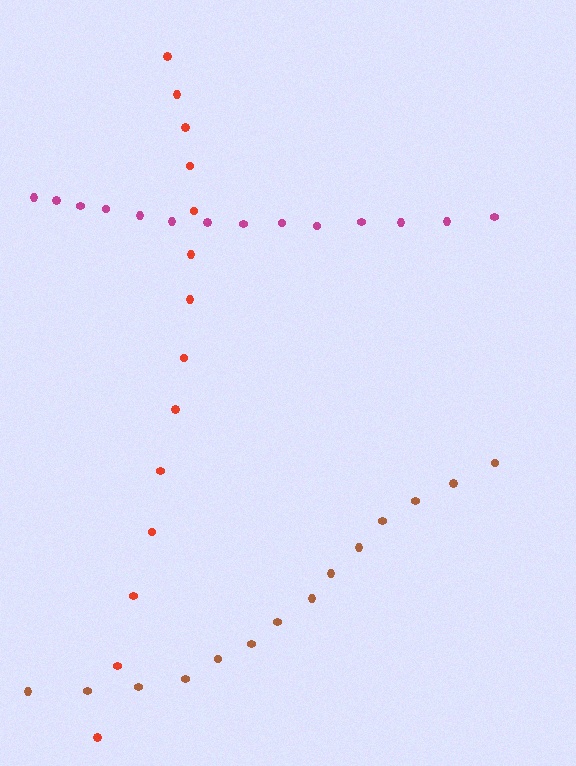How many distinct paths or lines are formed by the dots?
There are 3 distinct paths.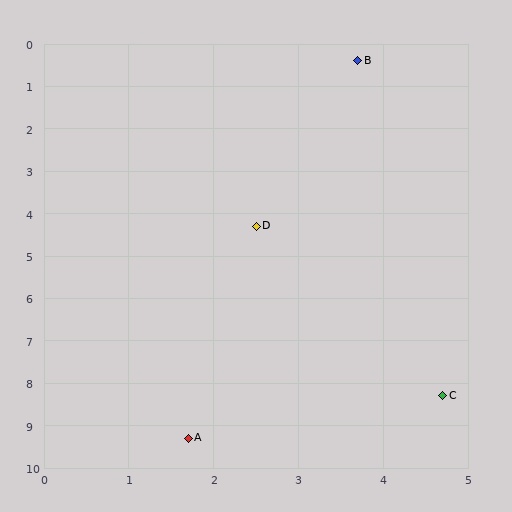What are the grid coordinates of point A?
Point A is at approximately (1.7, 9.3).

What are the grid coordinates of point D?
Point D is at approximately (2.5, 4.3).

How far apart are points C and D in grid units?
Points C and D are about 4.6 grid units apart.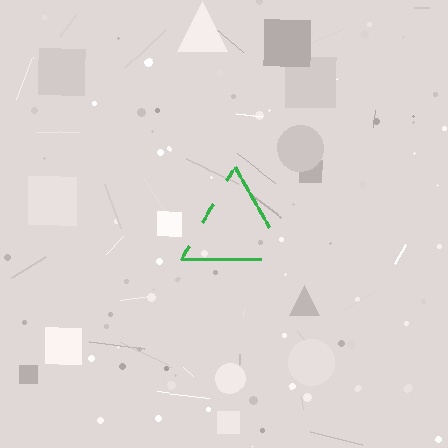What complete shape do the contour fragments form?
The contour fragments form a triangle.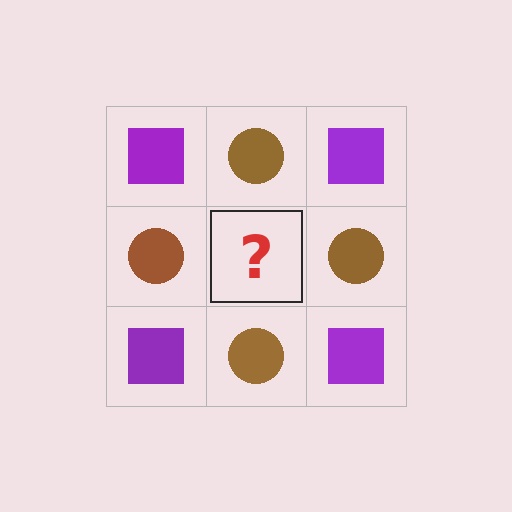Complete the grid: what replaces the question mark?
The question mark should be replaced with a purple square.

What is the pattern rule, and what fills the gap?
The rule is that it alternates purple square and brown circle in a checkerboard pattern. The gap should be filled with a purple square.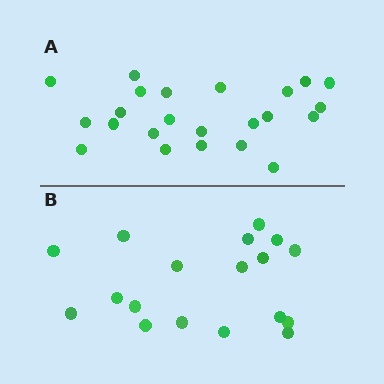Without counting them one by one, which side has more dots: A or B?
Region A (the top region) has more dots.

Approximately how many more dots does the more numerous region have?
Region A has about 5 more dots than region B.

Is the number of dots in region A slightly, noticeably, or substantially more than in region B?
Region A has noticeably more, but not dramatically so. The ratio is roughly 1.3 to 1.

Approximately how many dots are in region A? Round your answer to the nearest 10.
About 20 dots. (The exact count is 23, which rounds to 20.)